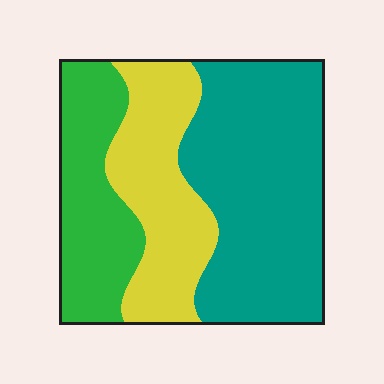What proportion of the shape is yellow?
Yellow covers roughly 30% of the shape.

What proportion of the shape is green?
Green takes up between a sixth and a third of the shape.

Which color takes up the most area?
Teal, at roughly 50%.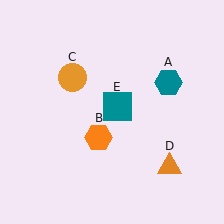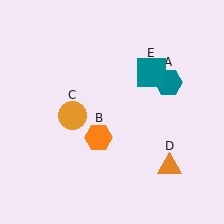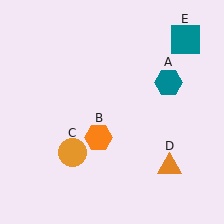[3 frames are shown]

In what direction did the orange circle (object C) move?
The orange circle (object C) moved down.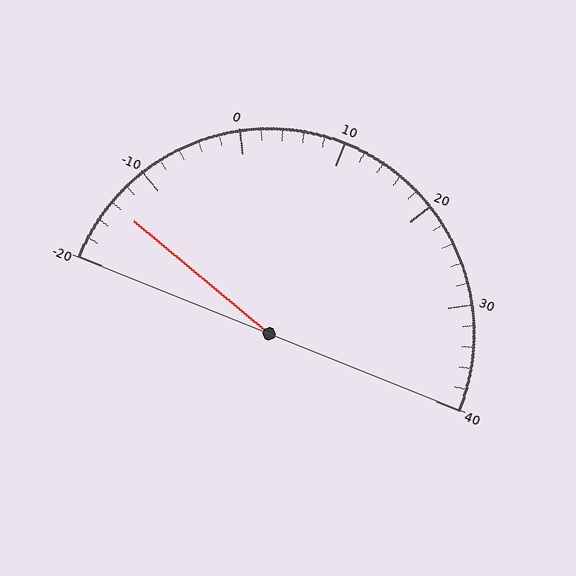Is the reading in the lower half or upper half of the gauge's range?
The reading is in the lower half of the range (-20 to 40).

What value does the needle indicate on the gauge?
The needle indicates approximately -14.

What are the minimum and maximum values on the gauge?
The gauge ranges from -20 to 40.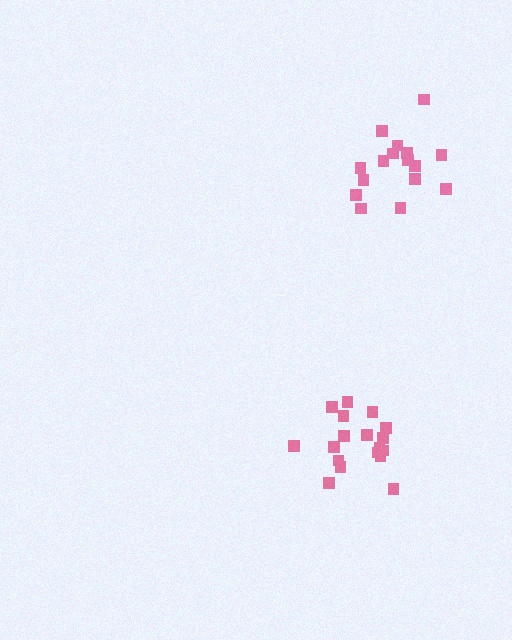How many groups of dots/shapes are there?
There are 2 groups.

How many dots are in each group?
Group 1: 18 dots, Group 2: 16 dots (34 total).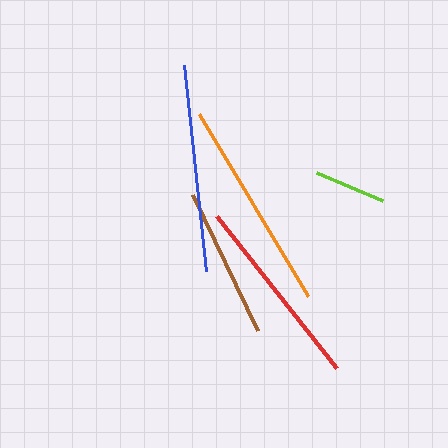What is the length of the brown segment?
The brown segment is approximately 150 pixels long.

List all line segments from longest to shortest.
From longest to shortest: orange, blue, red, brown, lime.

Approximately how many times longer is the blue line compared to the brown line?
The blue line is approximately 1.4 times the length of the brown line.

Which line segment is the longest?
The orange line is the longest at approximately 212 pixels.